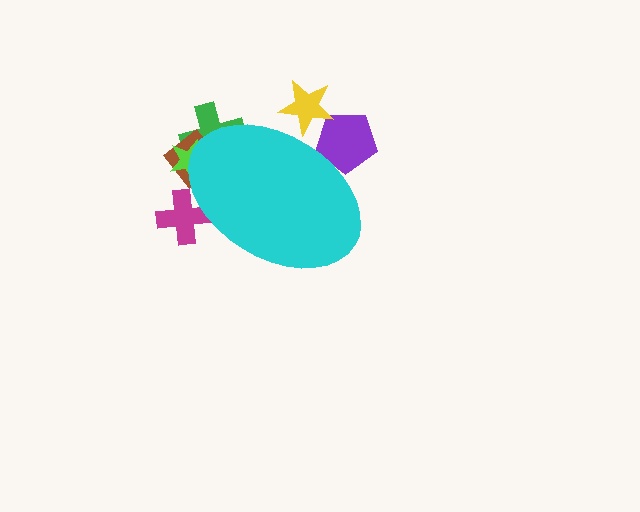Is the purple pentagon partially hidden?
Yes, the purple pentagon is partially hidden behind the cyan ellipse.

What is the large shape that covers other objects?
A cyan ellipse.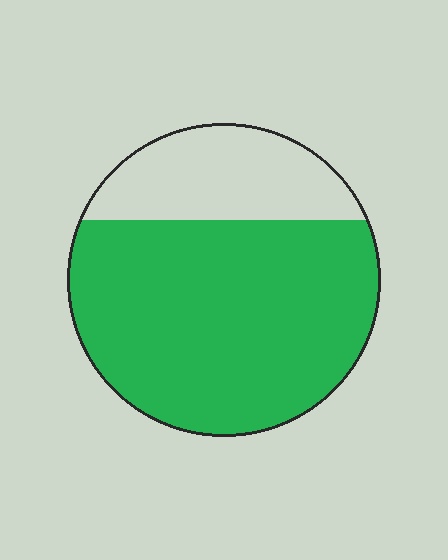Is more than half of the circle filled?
Yes.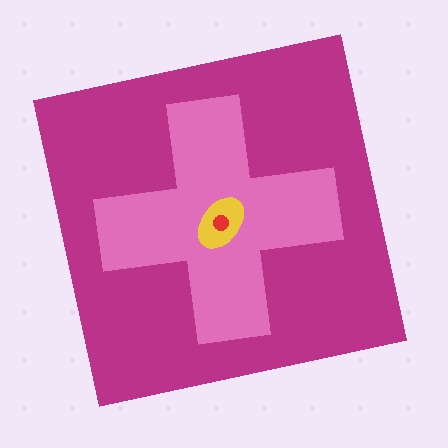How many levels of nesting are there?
4.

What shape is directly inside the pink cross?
The yellow ellipse.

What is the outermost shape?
The magenta square.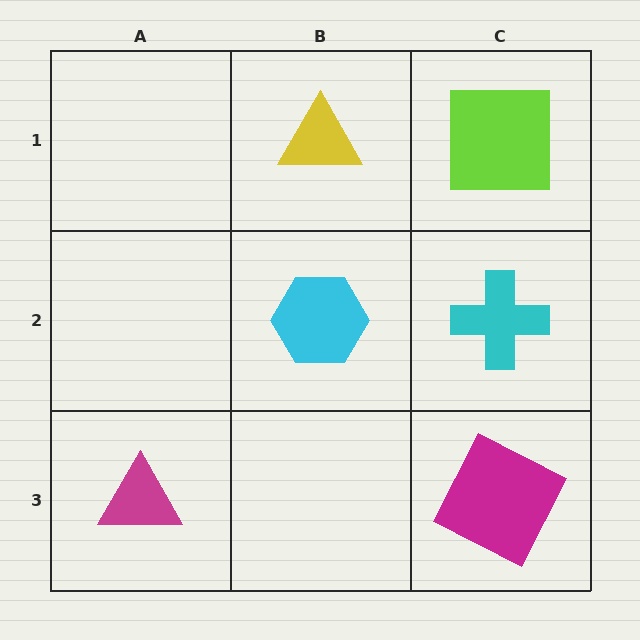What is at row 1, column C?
A lime square.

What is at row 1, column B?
A yellow triangle.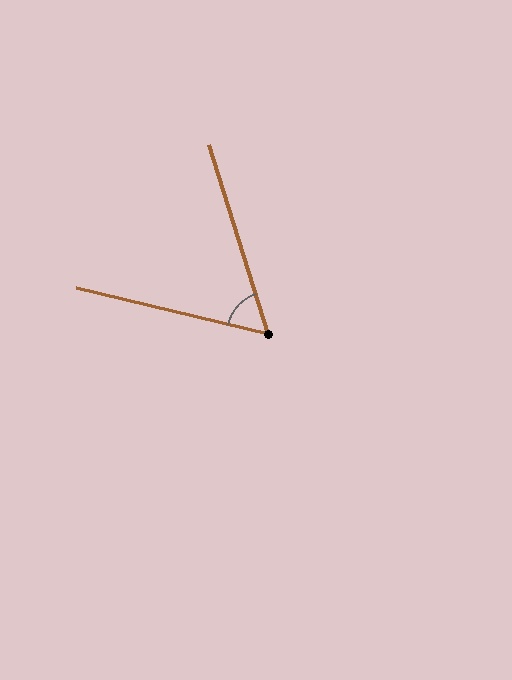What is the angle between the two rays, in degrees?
Approximately 59 degrees.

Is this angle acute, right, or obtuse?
It is acute.